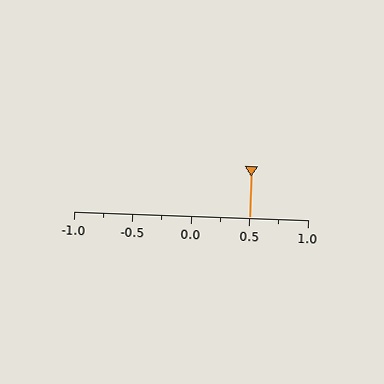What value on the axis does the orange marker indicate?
The marker indicates approximately 0.5.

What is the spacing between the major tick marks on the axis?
The major ticks are spaced 0.5 apart.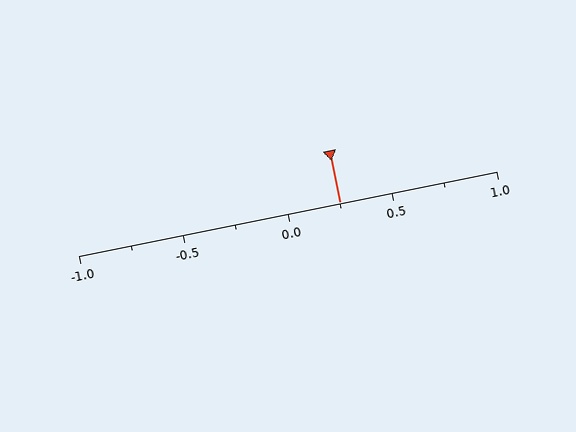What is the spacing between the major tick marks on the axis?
The major ticks are spaced 0.5 apart.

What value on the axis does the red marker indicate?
The marker indicates approximately 0.25.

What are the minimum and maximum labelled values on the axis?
The axis runs from -1.0 to 1.0.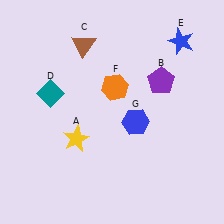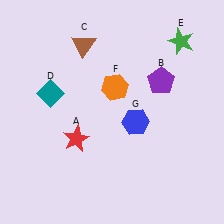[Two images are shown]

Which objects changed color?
A changed from yellow to red. E changed from blue to green.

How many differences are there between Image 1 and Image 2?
There are 2 differences between the two images.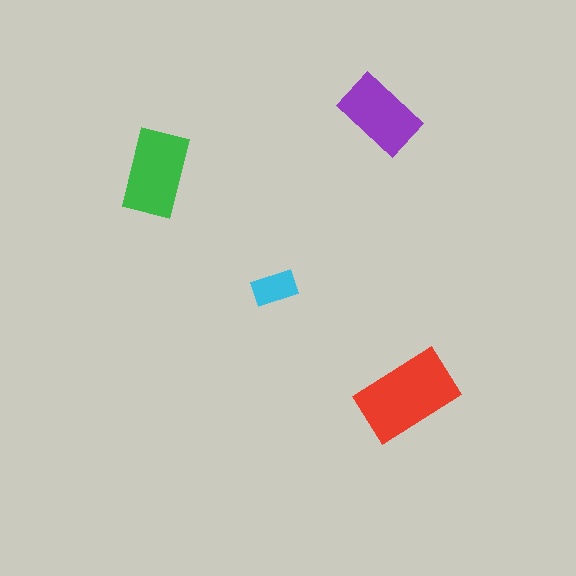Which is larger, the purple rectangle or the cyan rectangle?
The purple one.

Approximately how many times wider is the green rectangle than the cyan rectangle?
About 2 times wider.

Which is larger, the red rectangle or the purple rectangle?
The red one.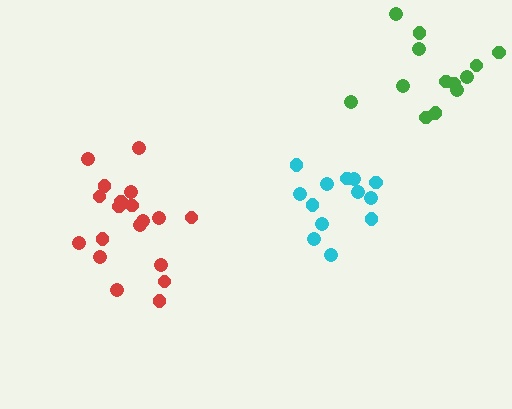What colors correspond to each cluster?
The clusters are colored: red, cyan, green.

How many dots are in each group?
Group 1: 19 dots, Group 2: 13 dots, Group 3: 13 dots (45 total).